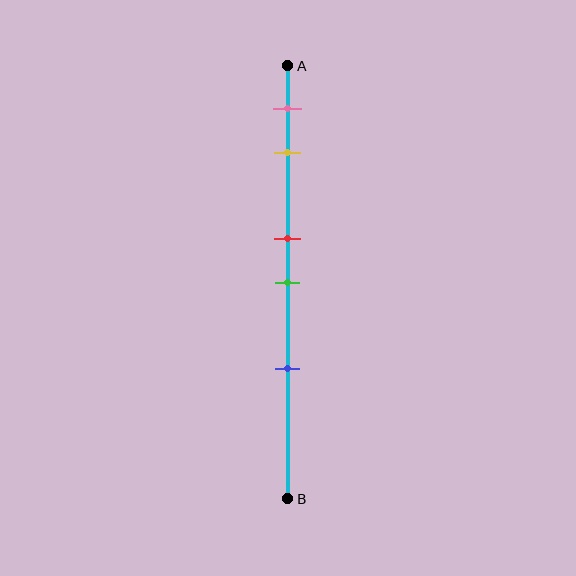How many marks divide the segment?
There are 5 marks dividing the segment.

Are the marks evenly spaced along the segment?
No, the marks are not evenly spaced.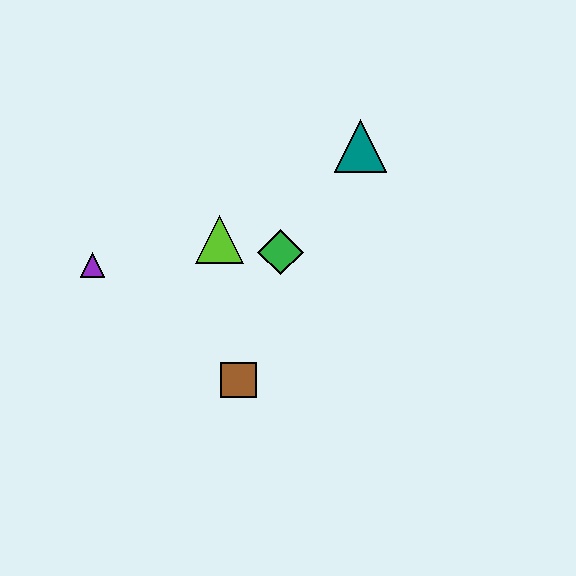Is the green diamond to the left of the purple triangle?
No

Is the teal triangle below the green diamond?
No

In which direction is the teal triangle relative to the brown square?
The teal triangle is above the brown square.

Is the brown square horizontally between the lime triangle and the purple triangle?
No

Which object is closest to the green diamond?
The lime triangle is closest to the green diamond.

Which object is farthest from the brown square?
The teal triangle is farthest from the brown square.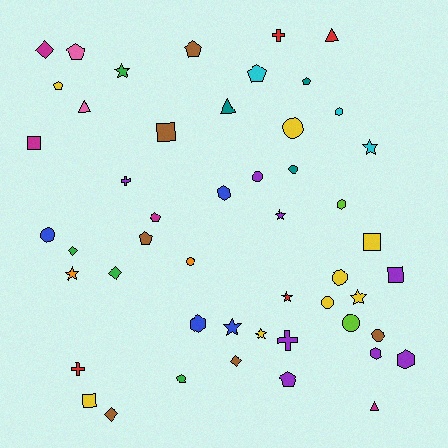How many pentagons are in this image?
There are 9 pentagons.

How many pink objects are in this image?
There are 2 pink objects.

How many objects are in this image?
There are 50 objects.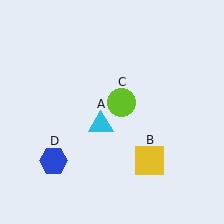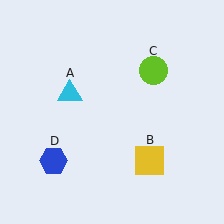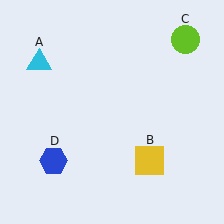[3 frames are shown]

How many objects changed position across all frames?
2 objects changed position: cyan triangle (object A), lime circle (object C).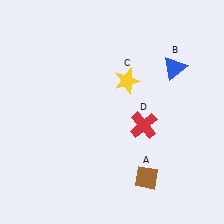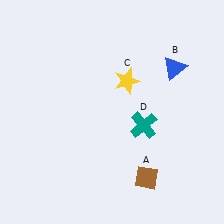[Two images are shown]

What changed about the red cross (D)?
In Image 1, D is red. In Image 2, it changed to teal.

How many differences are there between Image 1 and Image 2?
There is 1 difference between the two images.